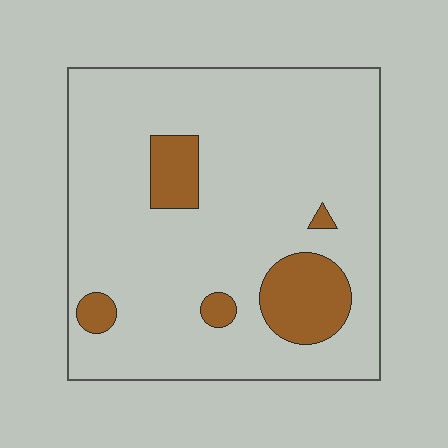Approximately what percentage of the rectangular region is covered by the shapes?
Approximately 15%.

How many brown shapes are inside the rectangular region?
5.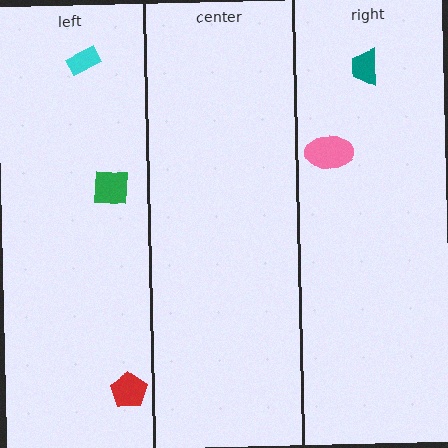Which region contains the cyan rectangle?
The left region.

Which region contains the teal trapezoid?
The right region.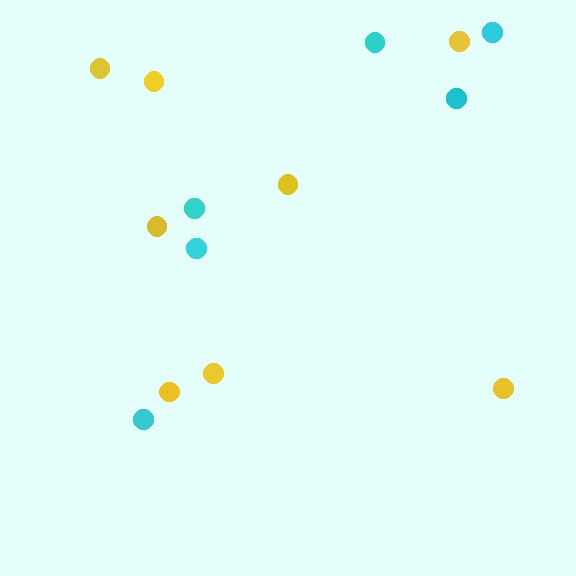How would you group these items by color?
There are 2 groups: one group of yellow circles (8) and one group of cyan circles (6).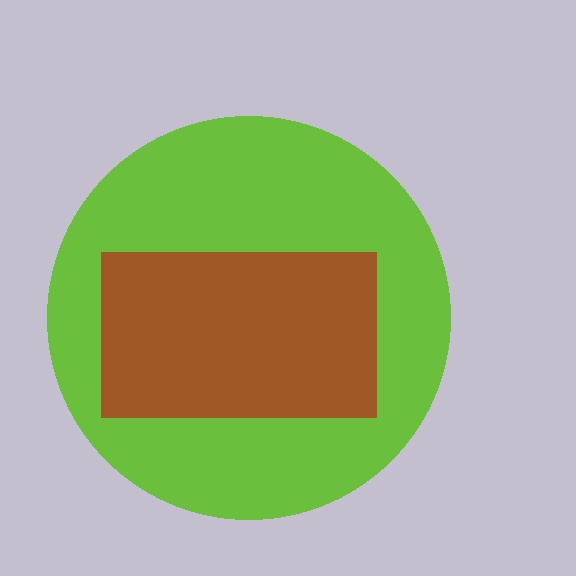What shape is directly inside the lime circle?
The brown rectangle.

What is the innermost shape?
The brown rectangle.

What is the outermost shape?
The lime circle.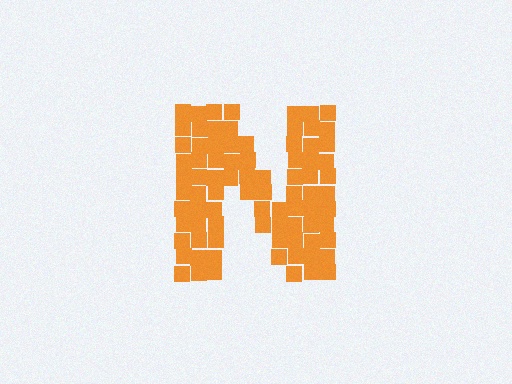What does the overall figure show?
The overall figure shows the letter N.